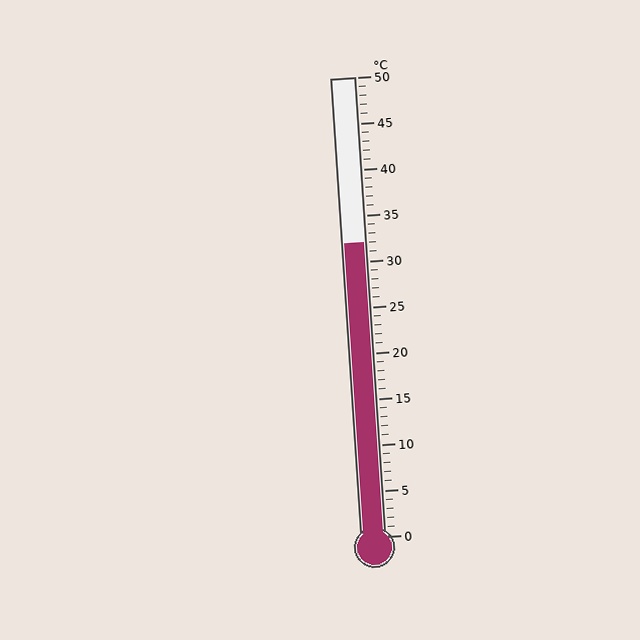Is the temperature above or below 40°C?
The temperature is below 40°C.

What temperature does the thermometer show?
The thermometer shows approximately 32°C.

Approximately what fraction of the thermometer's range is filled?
The thermometer is filled to approximately 65% of its range.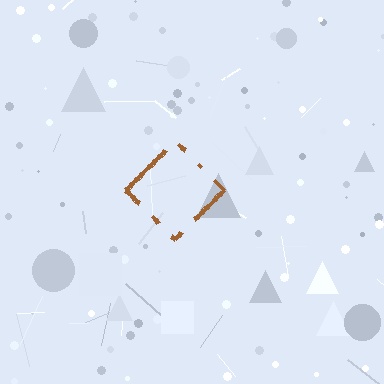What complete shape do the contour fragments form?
The contour fragments form a diamond.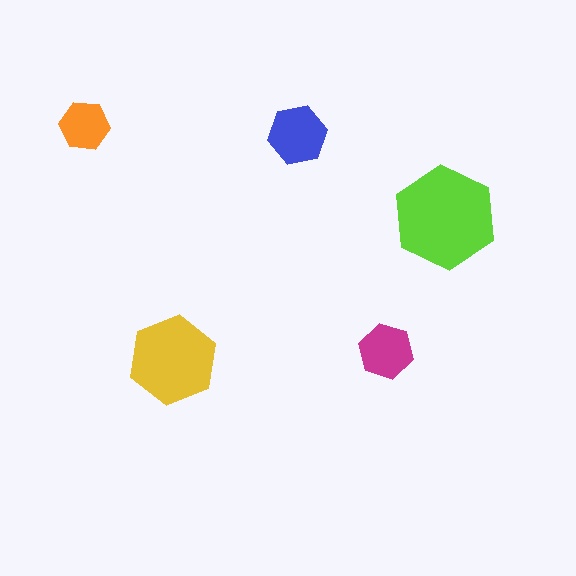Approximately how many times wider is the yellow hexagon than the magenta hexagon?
About 1.5 times wider.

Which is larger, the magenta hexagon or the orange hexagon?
The magenta one.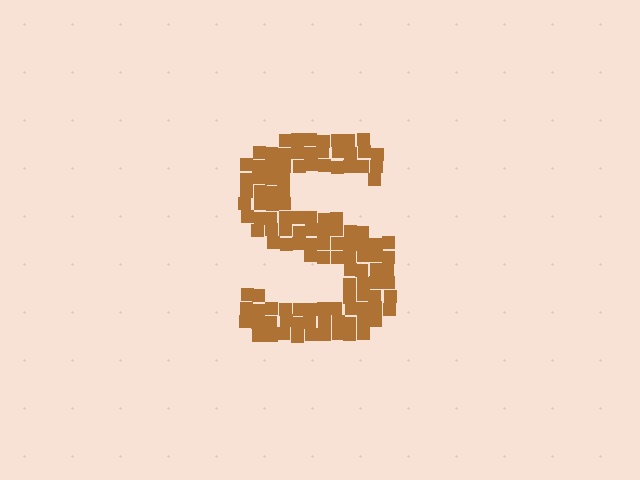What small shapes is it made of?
It is made of small squares.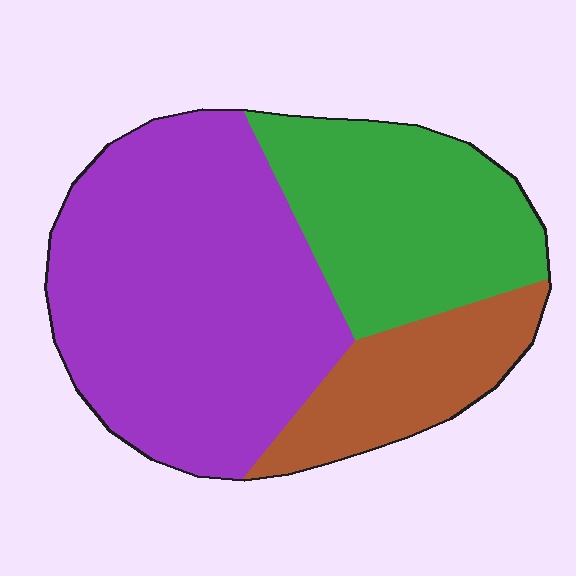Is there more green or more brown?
Green.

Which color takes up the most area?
Purple, at roughly 55%.